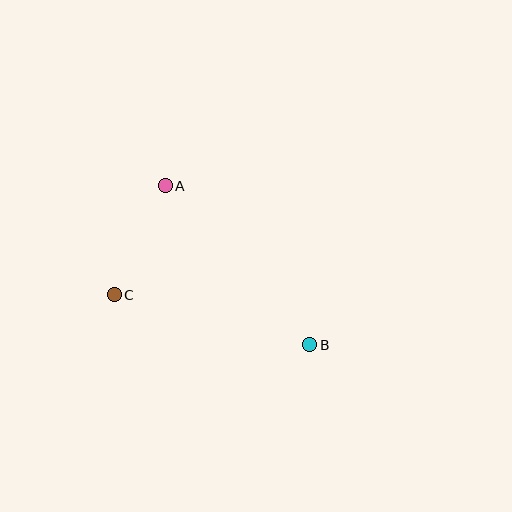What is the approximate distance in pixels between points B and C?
The distance between B and C is approximately 202 pixels.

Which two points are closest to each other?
Points A and C are closest to each other.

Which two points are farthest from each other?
Points A and B are farthest from each other.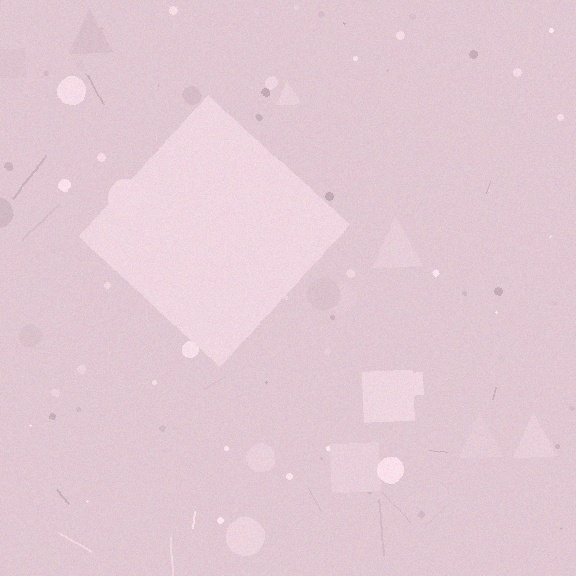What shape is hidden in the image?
A diamond is hidden in the image.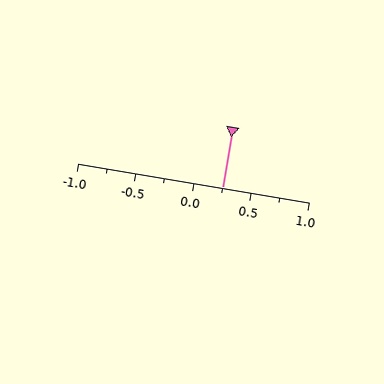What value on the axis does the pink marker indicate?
The marker indicates approximately 0.25.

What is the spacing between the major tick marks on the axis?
The major ticks are spaced 0.5 apart.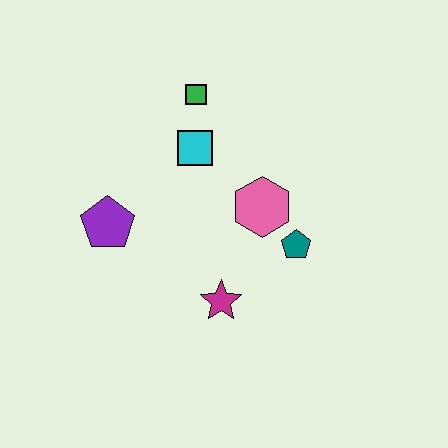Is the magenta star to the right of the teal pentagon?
No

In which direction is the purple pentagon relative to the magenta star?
The purple pentagon is to the left of the magenta star.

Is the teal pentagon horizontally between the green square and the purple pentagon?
No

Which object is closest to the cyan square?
The green square is closest to the cyan square.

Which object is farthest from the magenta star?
The green square is farthest from the magenta star.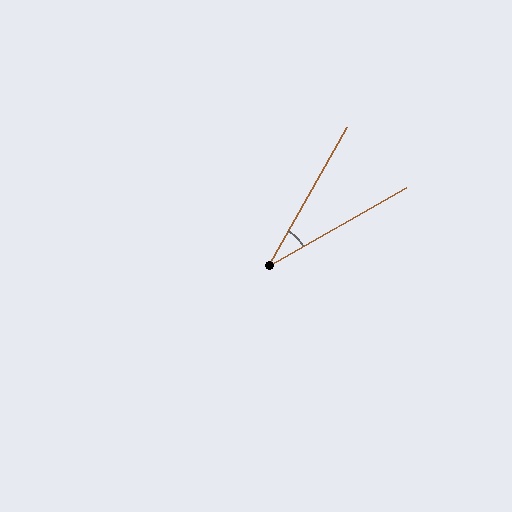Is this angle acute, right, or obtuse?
It is acute.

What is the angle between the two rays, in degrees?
Approximately 31 degrees.